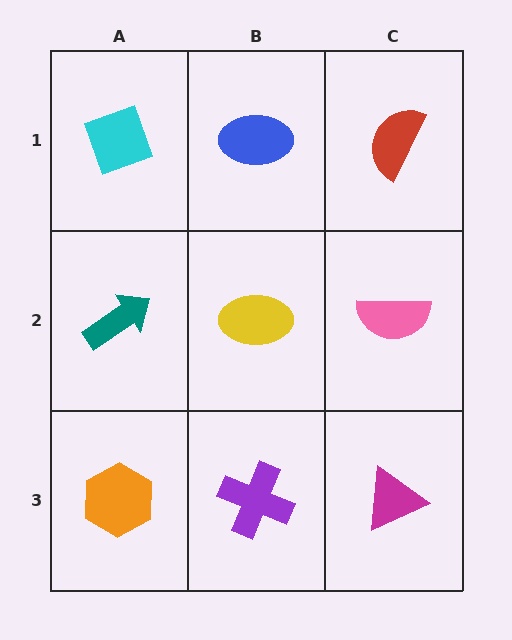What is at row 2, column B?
A yellow ellipse.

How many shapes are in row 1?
3 shapes.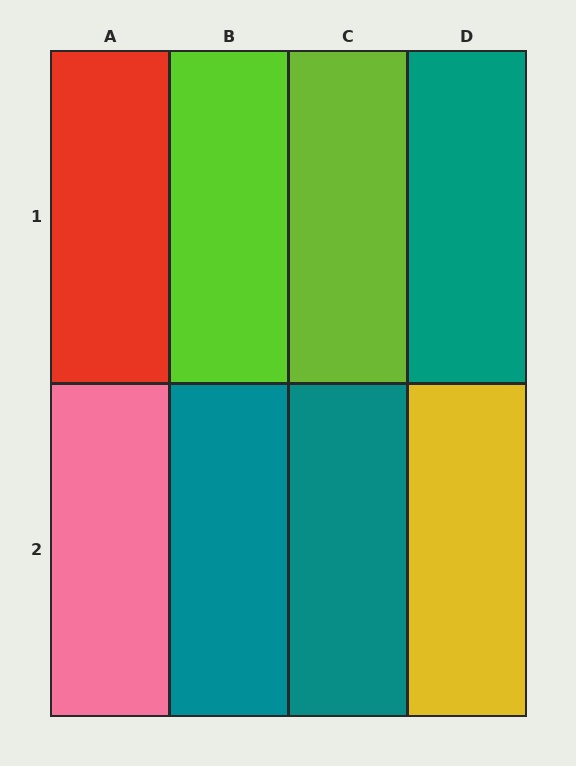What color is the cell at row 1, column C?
Lime.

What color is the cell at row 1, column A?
Red.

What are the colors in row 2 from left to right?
Pink, teal, teal, yellow.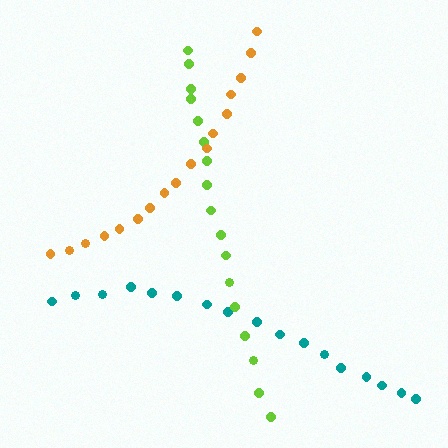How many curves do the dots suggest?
There are 3 distinct paths.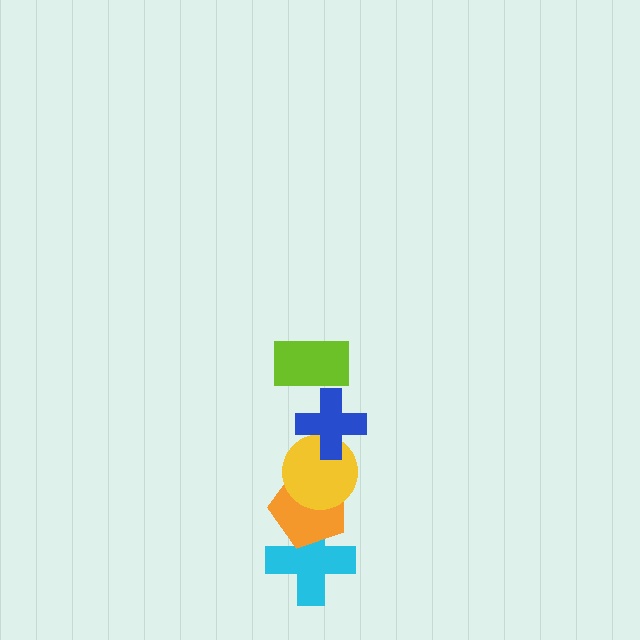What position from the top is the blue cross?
The blue cross is 2nd from the top.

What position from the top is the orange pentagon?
The orange pentagon is 4th from the top.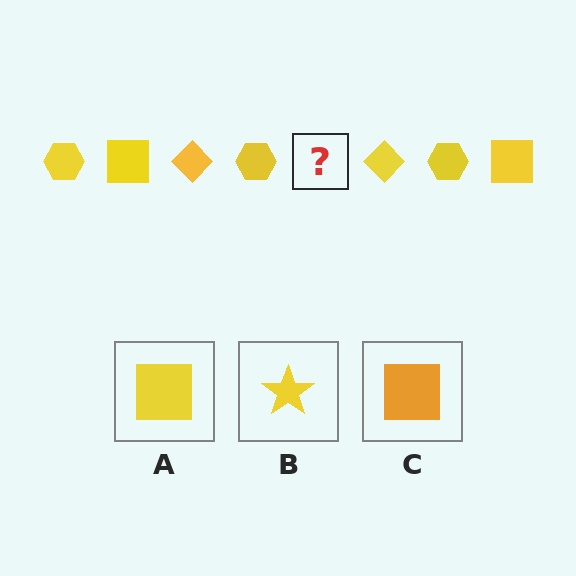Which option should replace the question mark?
Option A.